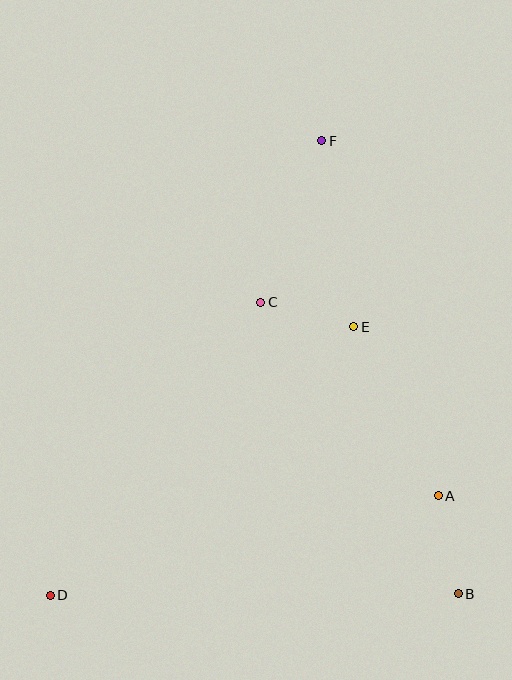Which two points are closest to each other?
Points C and E are closest to each other.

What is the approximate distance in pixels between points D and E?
The distance between D and E is approximately 405 pixels.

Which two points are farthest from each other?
Points D and F are farthest from each other.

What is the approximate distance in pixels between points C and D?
The distance between C and D is approximately 361 pixels.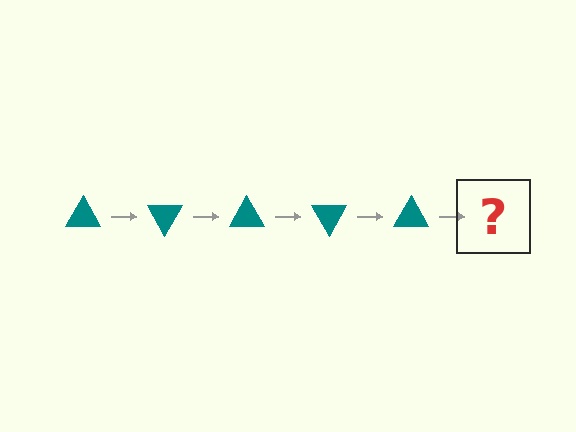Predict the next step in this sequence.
The next step is a teal triangle rotated 300 degrees.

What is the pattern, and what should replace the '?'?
The pattern is that the triangle rotates 60 degrees each step. The '?' should be a teal triangle rotated 300 degrees.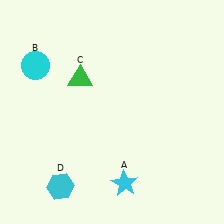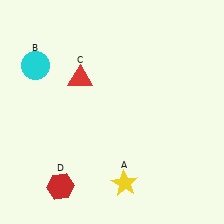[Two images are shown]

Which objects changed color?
A changed from cyan to yellow. C changed from green to red. D changed from cyan to red.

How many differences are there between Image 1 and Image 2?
There are 3 differences between the two images.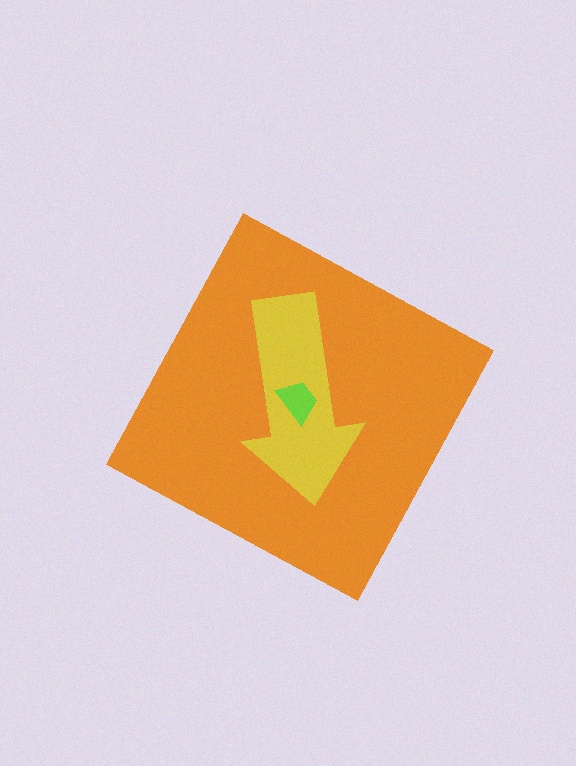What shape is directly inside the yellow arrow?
The lime trapezoid.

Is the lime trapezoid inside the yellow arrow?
Yes.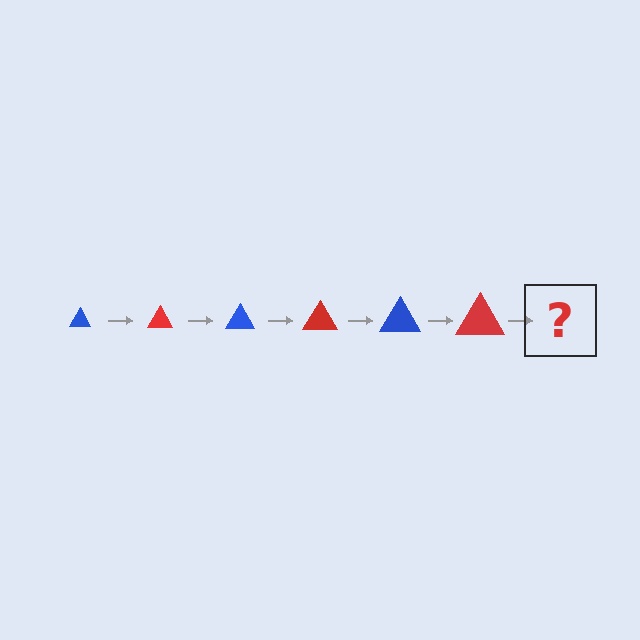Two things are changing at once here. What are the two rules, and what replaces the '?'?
The two rules are that the triangle grows larger each step and the color cycles through blue and red. The '?' should be a blue triangle, larger than the previous one.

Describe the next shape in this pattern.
It should be a blue triangle, larger than the previous one.